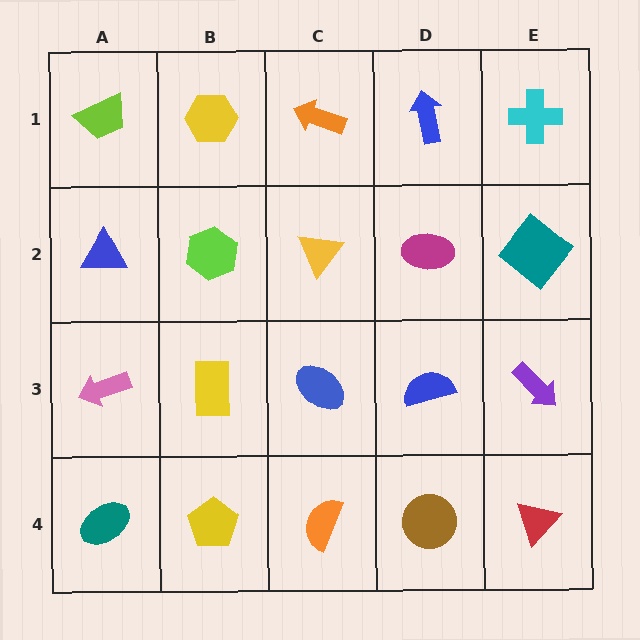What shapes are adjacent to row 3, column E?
A teal diamond (row 2, column E), a red triangle (row 4, column E), a blue semicircle (row 3, column D).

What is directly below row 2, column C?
A blue ellipse.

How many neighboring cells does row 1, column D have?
3.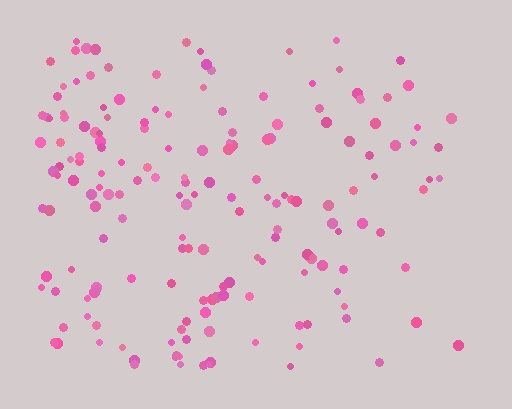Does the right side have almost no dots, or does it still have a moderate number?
Still a moderate number, just noticeably fewer than the left.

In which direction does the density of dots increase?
From right to left, with the left side densest.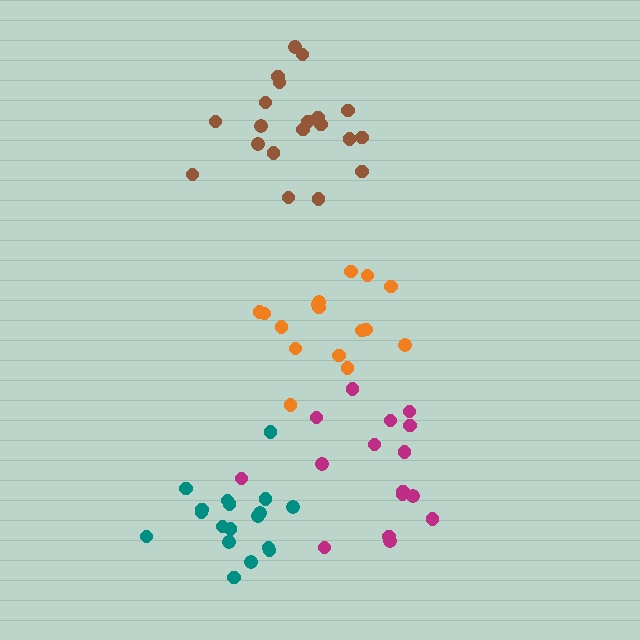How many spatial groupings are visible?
There are 4 spatial groupings.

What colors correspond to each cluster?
The clusters are colored: magenta, teal, brown, orange.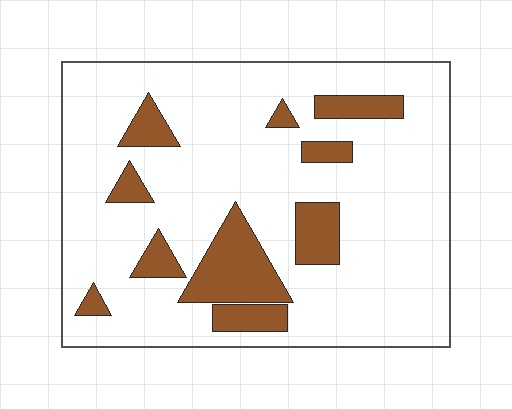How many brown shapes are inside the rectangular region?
10.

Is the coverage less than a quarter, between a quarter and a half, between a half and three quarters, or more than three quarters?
Less than a quarter.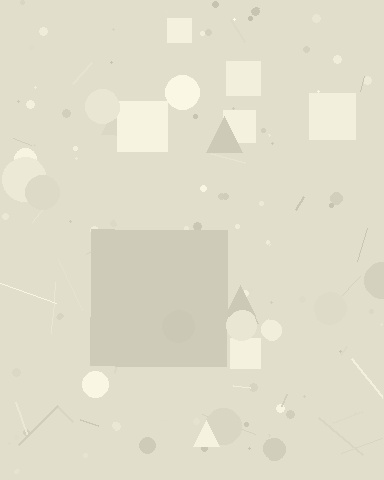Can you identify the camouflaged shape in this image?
The camouflaged shape is a square.